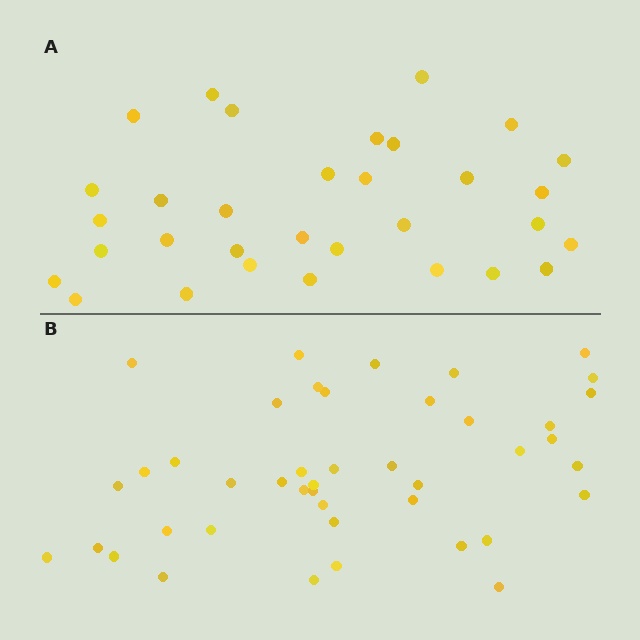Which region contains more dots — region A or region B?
Region B (the bottom region) has more dots.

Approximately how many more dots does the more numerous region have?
Region B has roughly 12 or so more dots than region A.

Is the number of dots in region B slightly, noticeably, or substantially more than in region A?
Region B has noticeably more, but not dramatically so. The ratio is roughly 1.3 to 1.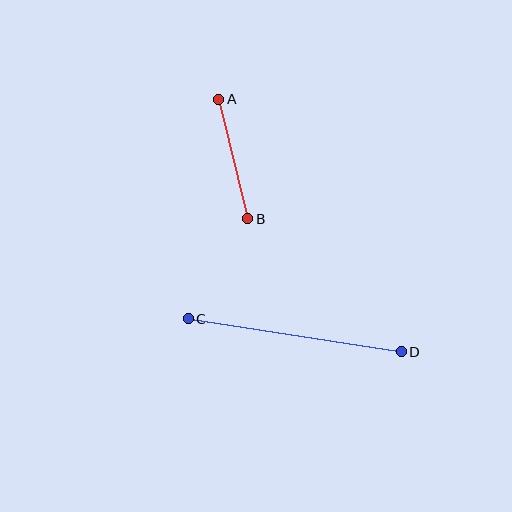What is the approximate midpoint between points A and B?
The midpoint is at approximately (233, 159) pixels.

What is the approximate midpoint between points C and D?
The midpoint is at approximately (295, 335) pixels.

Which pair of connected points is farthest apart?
Points C and D are farthest apart.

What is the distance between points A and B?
The distance is approximately 123 pixels.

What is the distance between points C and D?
The distance is approximately 216 pixels.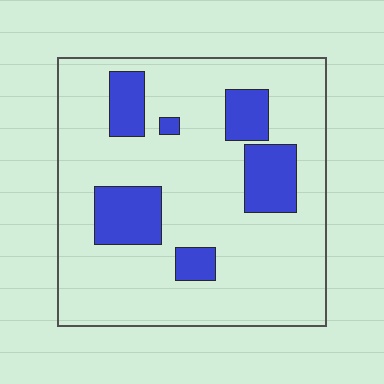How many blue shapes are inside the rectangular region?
6.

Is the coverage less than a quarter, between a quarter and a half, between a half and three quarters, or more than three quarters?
Less than a quarter.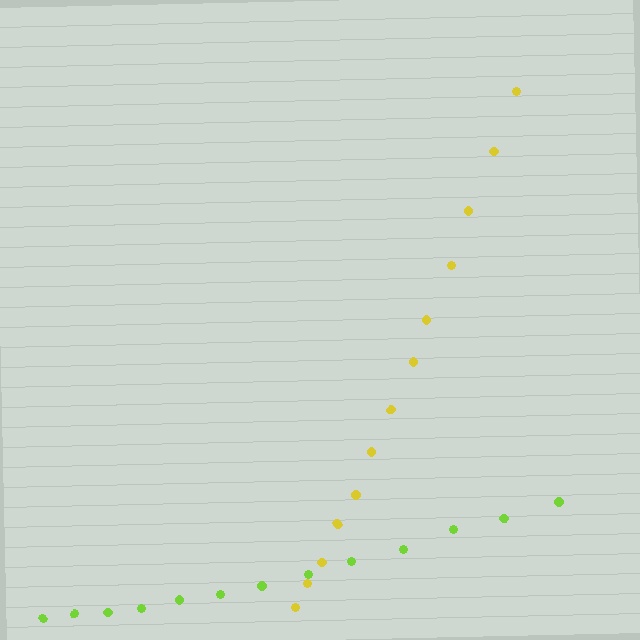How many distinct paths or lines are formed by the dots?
There are 2 distinct paths.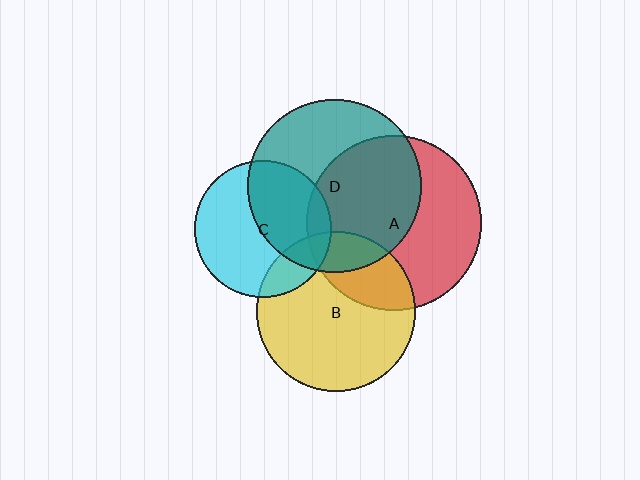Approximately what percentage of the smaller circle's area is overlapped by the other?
Approximately 50%.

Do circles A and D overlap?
Yes.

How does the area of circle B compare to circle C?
Approximately 1.3 times.